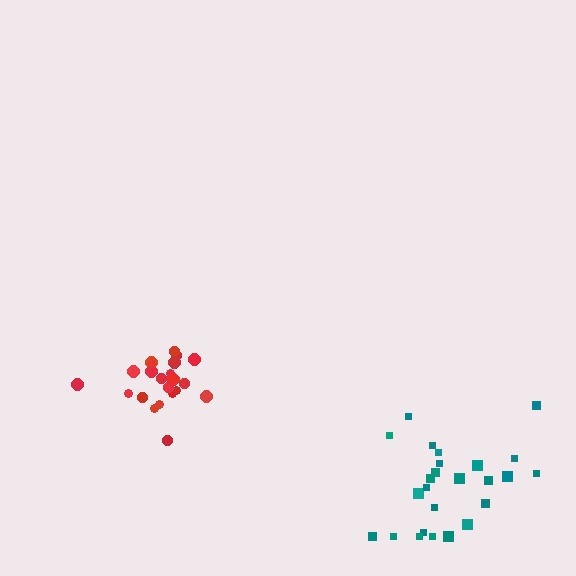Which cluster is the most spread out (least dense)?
Teal.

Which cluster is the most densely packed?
Red.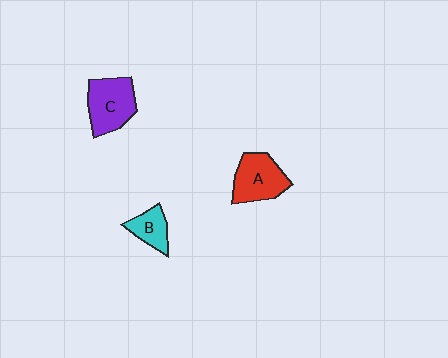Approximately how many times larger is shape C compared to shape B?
Approximately 1.7 times.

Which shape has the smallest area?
Shape B (cyan).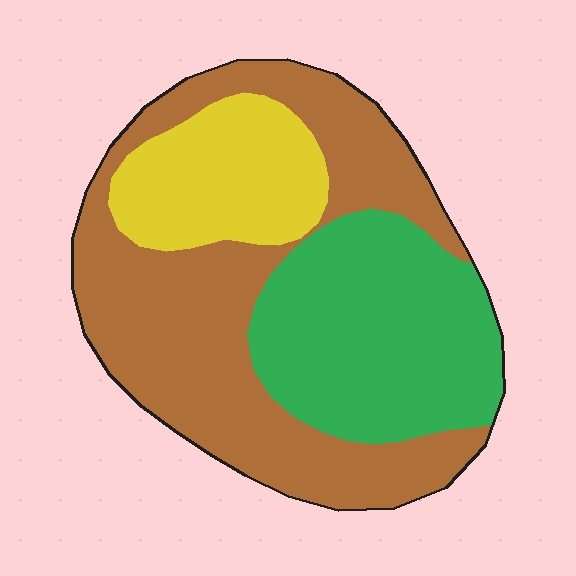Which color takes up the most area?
Brown, at roughly 50%.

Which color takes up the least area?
Yellow, at roughly 20%.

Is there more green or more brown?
Brown.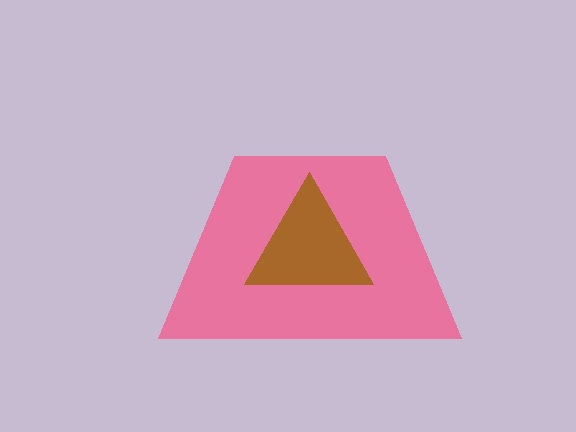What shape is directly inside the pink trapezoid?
The brown triangle.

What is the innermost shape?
The brown triangle.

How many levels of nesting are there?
2.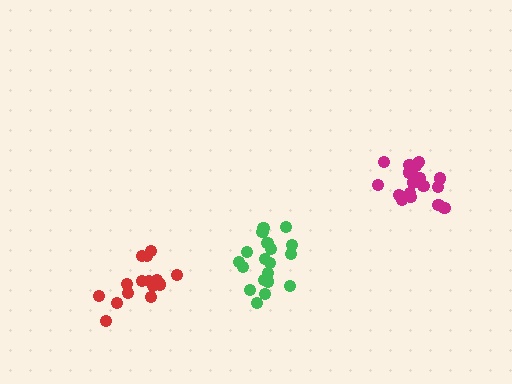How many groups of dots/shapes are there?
There are 3 groups.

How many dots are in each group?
Group 1: 19 dots, Group 2: 15 dots, Group 3: 19 dots (53 total).